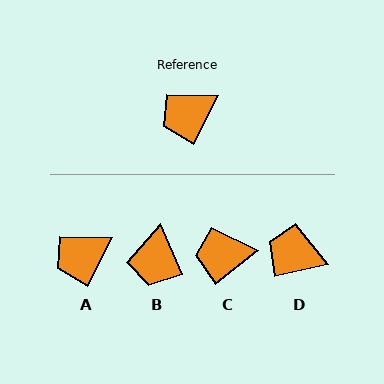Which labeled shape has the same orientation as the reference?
A.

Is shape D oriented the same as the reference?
No, it is off by about 50 degrees.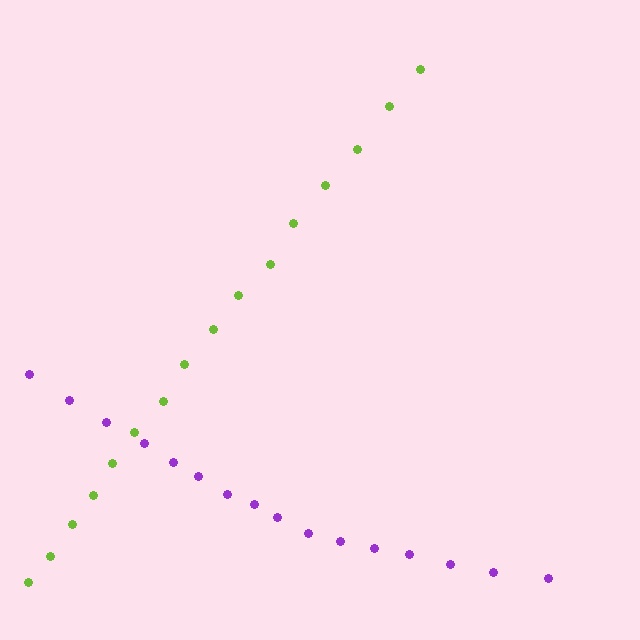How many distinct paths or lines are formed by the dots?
There are 2 distinct paths.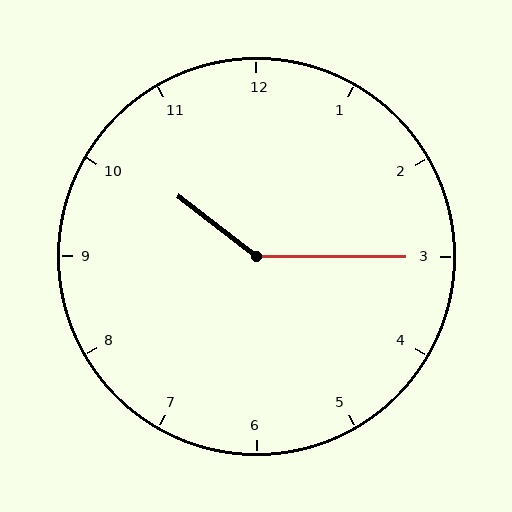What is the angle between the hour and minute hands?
Approximately 142 degrees.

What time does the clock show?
10:15.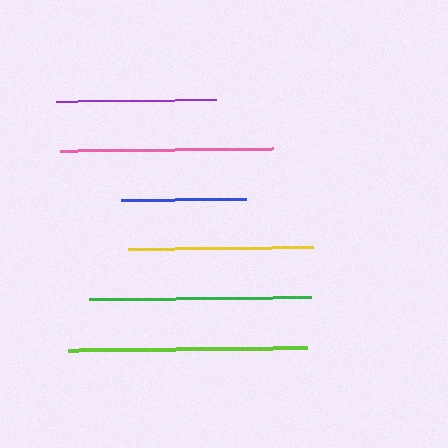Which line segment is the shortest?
The blue line is the shortest at approximately 125 pixels.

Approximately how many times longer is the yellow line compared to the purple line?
The yellow line is approximately 1.2 times the length of the purple line.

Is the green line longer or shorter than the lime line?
The lime line is longer than the green line.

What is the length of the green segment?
The green segment is approximately 222 pixels long.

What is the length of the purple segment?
The purple segment is approximately 159 pixels long.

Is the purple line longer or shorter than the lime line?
The lime line is longer than the purple line.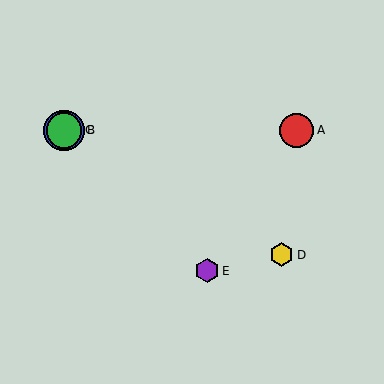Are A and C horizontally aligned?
Yes, both are at y≈130.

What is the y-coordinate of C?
Object C is at y≈130.